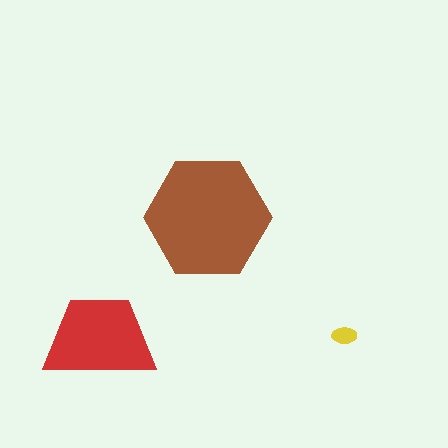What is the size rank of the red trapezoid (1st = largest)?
2nd.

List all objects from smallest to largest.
The yellow ellipse, the red trapezoid, the brown hexagon.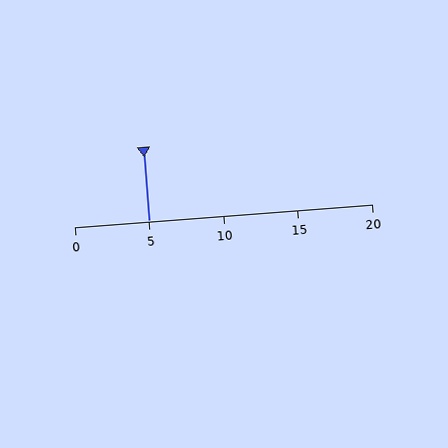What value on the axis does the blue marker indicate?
The marker indicates approximately 5.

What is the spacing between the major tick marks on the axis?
The major ticks are spaced 5 apart.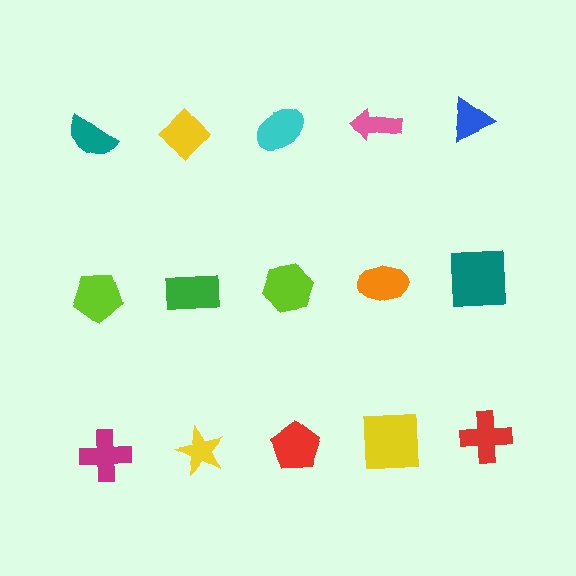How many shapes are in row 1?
5 shapes.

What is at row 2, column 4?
An orange ellipse.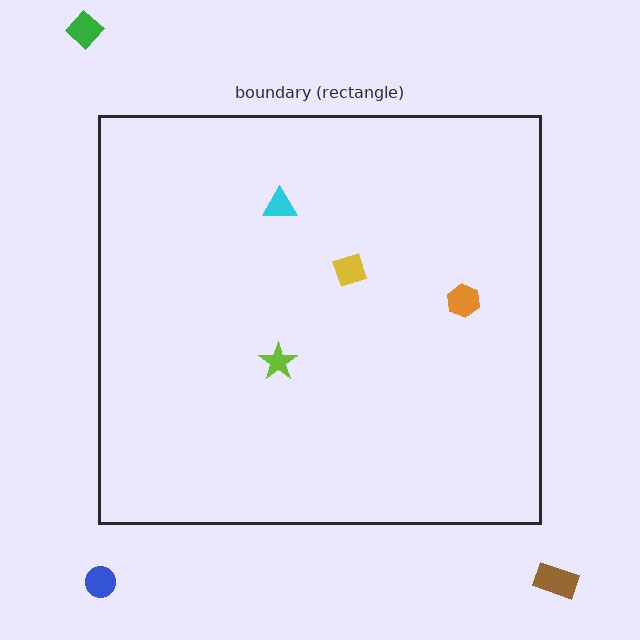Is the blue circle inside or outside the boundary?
Outside.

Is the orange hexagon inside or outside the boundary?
Inside.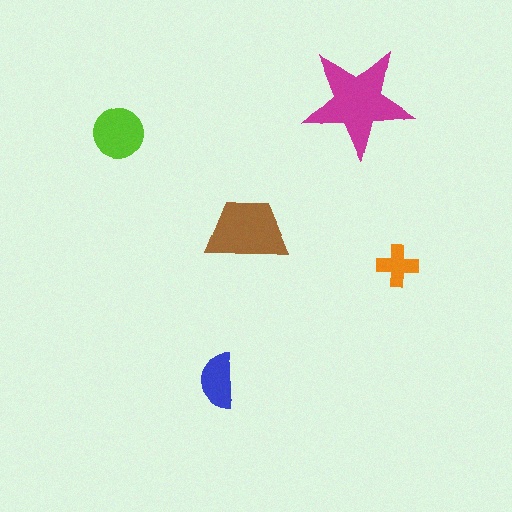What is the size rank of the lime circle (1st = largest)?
3rd.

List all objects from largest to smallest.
The magenta star, the brown trapezoid, the lime circle, the blue semicircle, the orange cross.